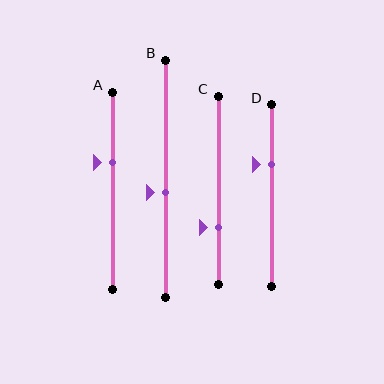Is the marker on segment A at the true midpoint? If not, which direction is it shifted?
No, the marker on segment A is shifted upward by about 15% of the segment length.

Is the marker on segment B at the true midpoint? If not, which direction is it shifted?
No, the marker on segment B is shifted downward by about 6% of the segment length.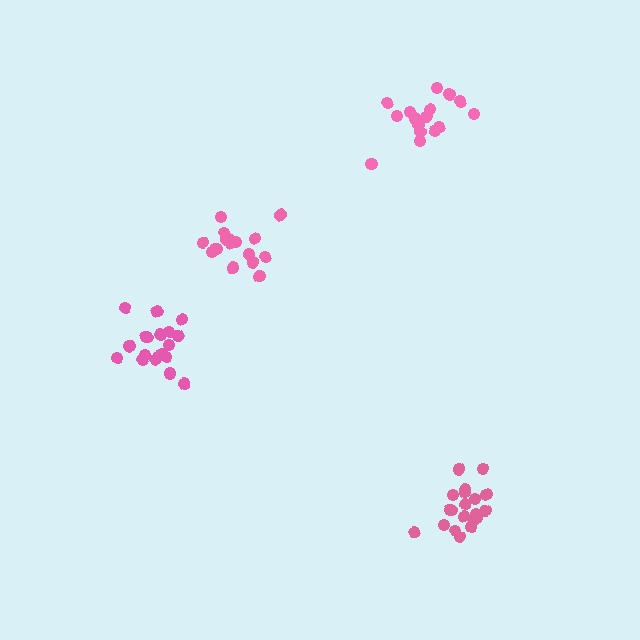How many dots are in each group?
Group 1: 21 dots, Group 2: 20 dots, Group 3: 17 dots, Group 4: 18 dots (76 total).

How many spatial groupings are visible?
There are 4 spatial groupings.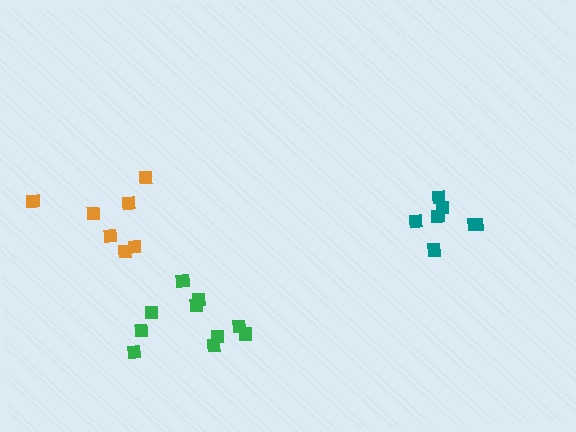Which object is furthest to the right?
The teal cluster is rightmost.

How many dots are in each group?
Group 1: 7 dots, Group 2: 7 dots, Group 3: 10 dots (24 total).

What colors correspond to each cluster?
The clusters are colored: orange, teal, green.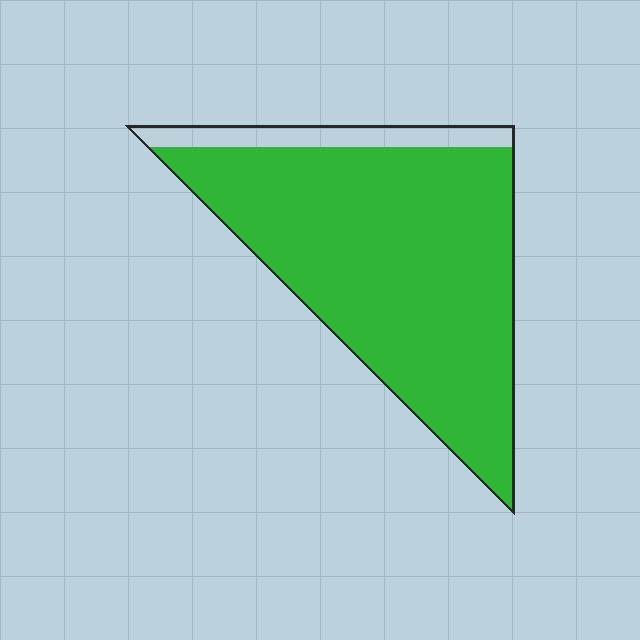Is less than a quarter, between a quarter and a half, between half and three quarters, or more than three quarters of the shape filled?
More than three quarters.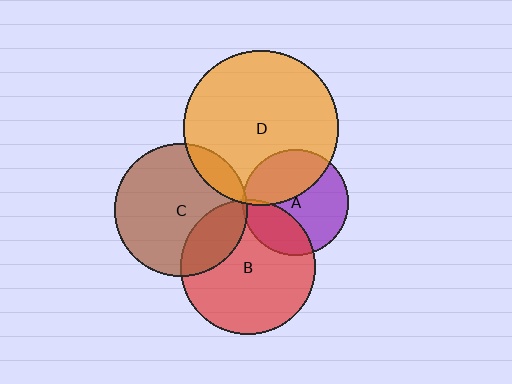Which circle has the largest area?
Circle D (orange).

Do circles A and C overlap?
Yes.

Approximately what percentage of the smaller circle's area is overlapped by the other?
Approximately 5%.